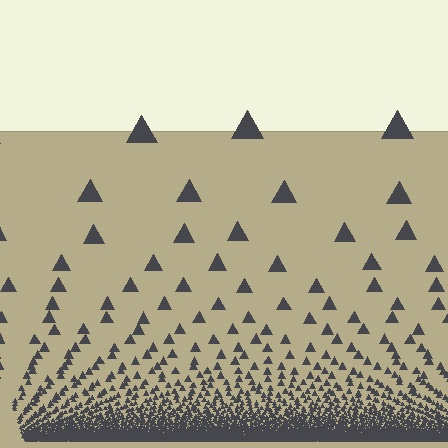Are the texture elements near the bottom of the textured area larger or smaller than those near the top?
Smaller. The gradient is inverted — elements near the bottom are smaller and denser.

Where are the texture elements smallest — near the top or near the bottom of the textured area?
Near the bottom.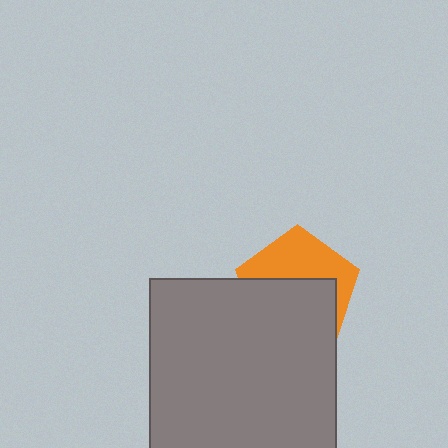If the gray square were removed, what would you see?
You would see the complete orange pentagon.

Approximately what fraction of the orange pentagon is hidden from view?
Roughly 57% of the orange pentagon is hidden behind the gray square.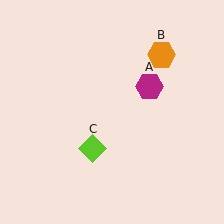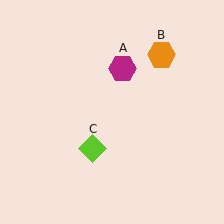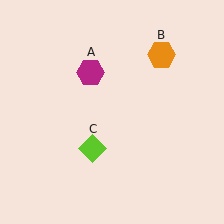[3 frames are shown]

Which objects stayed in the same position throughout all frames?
Orange hexagon (object B) and lime diamond (object C) remained stationary.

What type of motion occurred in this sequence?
The magenta hexagon (object A) rotated counterclockwise around the center of the scene.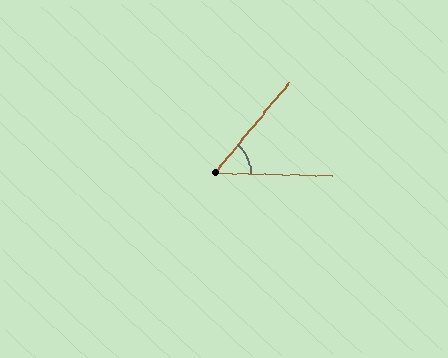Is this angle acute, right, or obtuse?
It is acute.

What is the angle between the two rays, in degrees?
Approximately 52 degrees.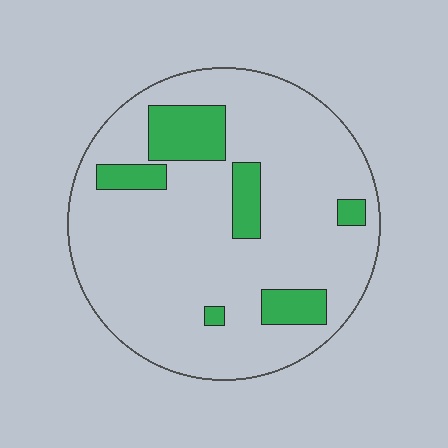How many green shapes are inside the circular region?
6.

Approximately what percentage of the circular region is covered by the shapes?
Approximately 15%.